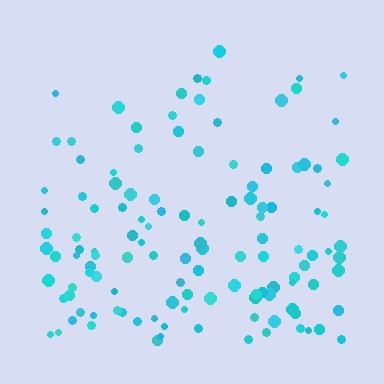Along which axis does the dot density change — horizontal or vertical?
Vertical.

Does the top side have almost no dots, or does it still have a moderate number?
Still a moderate number, just noticeably fewer than the bottom.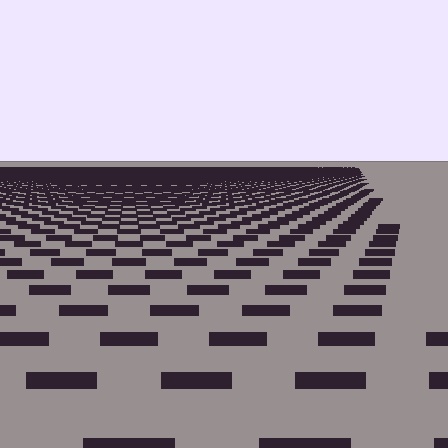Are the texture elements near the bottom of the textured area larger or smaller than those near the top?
Larger. Near the bottom, elements are closer to the viewer and appear at a bigger on-screen size.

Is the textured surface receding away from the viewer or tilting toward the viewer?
The surface is receding away from the viewer. Texture elements get smaller and denser toward the top.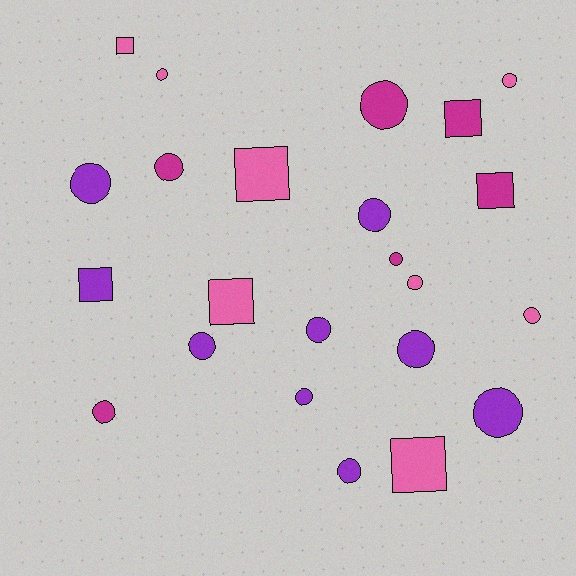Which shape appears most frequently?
Circle, with 16 objects.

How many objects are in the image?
There are 23 objects.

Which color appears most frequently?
Purple, with 9 objects.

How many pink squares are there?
There are 4 pink squares.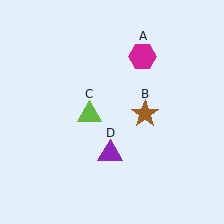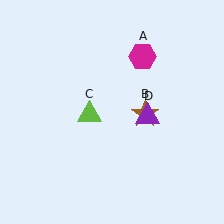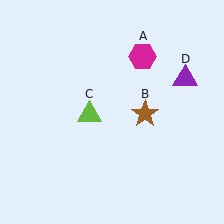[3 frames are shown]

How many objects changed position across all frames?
1 object changed position: purple triangle (object D).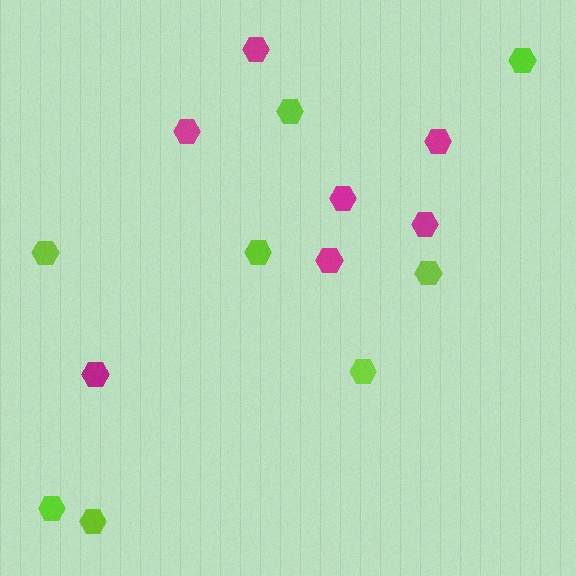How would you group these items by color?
There are 2 groups: one group of magenta hexagons (7) and one group of lime hexagons (8).